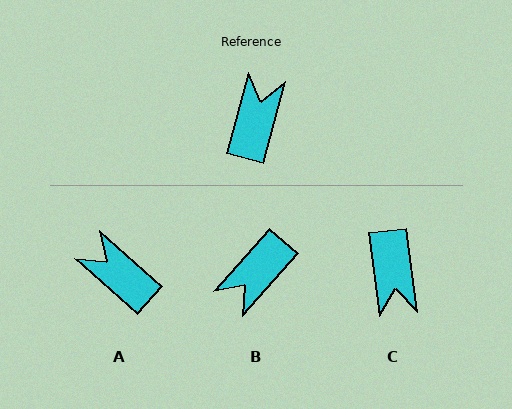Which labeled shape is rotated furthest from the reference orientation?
C, about 158 degrees away.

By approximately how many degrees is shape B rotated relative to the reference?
Approximately 153 degrees counter-clockwise.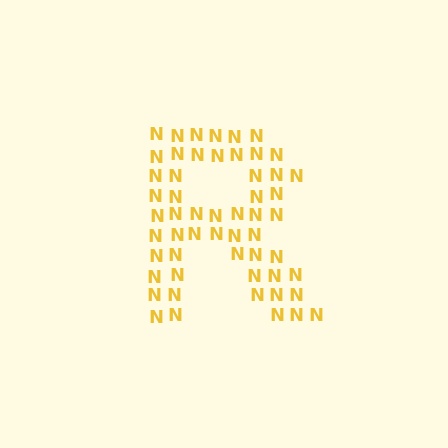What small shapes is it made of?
It is made of small letter N's.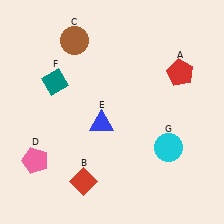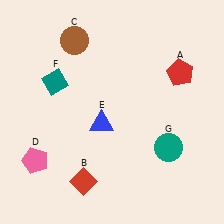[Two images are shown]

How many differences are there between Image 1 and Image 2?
There is 1 difference between the two images.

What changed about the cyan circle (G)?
In Image 1, G is cyan. In Image 2, it changed to teal.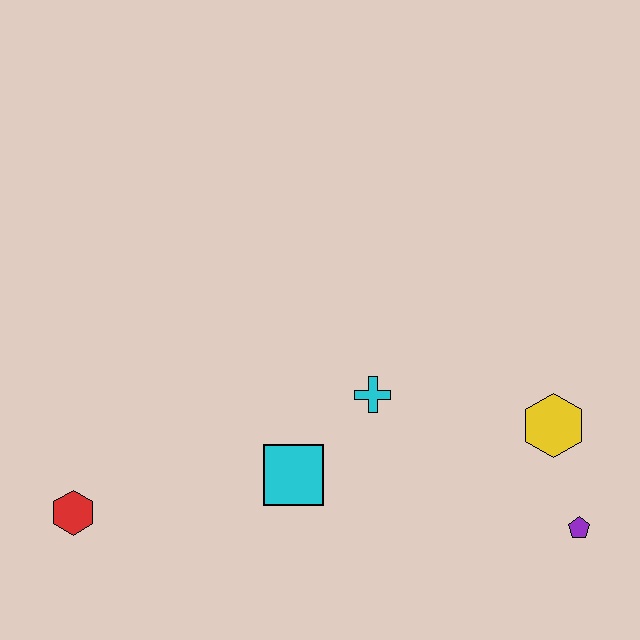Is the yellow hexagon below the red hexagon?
No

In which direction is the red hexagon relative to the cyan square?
The red hexagon is to the left of the cyan square.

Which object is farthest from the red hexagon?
The purple pentagon is farthest from the red hexagon.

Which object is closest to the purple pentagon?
The yellow hexagon is closest to the purple pentagon.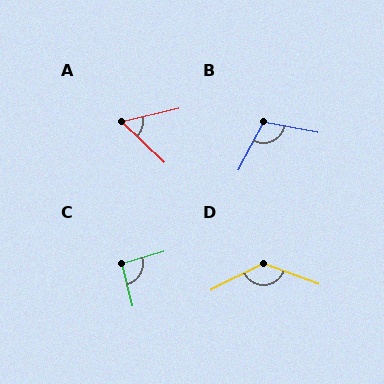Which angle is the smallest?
A, at approximately 56 degrees.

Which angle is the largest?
D, at approximately 133 degrees.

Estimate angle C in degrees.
Approximately 93 degrees.